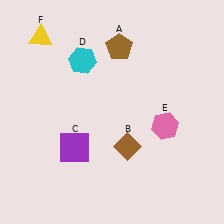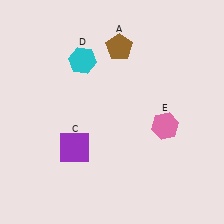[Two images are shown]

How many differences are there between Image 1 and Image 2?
There are 2 differences between the two images.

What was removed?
The brown diamond (B), the yellow triangle (F) were removed in Image 2.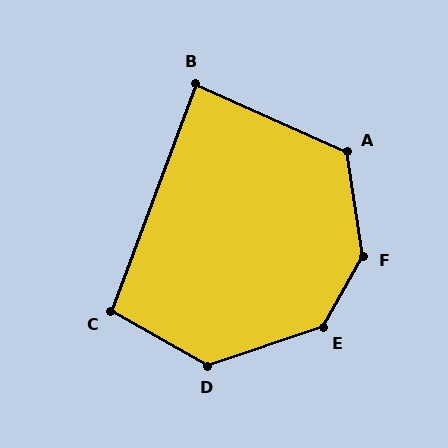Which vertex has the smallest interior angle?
B, at approximately 86 degrees.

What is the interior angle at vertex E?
Approximately 138 degrees (obtuse).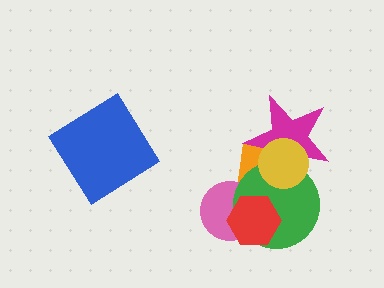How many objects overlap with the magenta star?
3 objects overlap with the magenta star.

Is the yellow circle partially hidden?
No, no other shape covers it.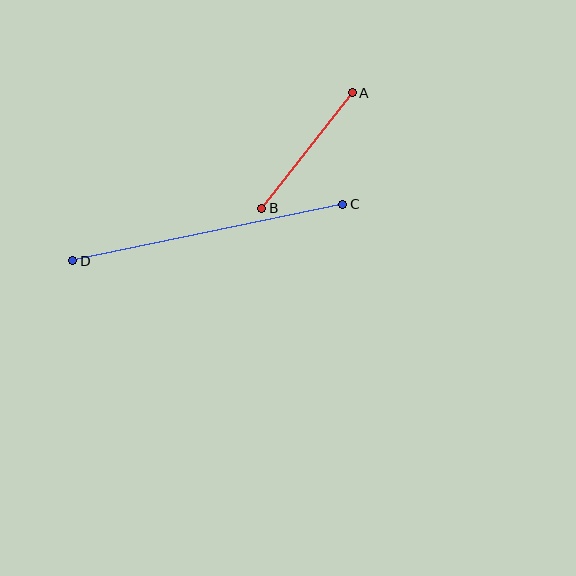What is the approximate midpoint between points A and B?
The midpoint is at approximately (307, 151) pixels.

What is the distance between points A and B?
The distance is approximately 147 pixels.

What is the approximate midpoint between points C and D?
The midpoint is at approximately (208, 233) pixels.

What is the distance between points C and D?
The distance is approximately 276 pixels.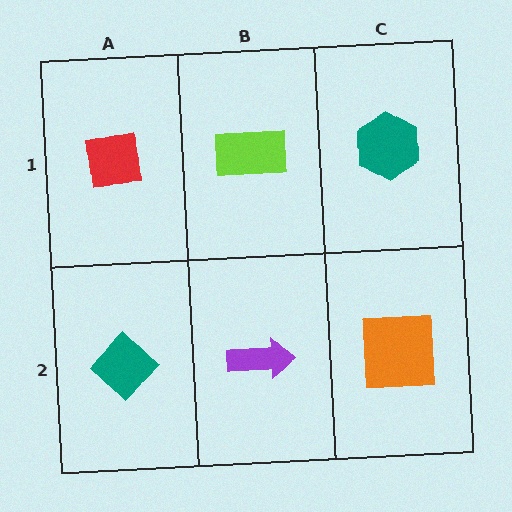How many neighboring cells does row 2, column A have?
2.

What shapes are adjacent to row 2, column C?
A teal hexagon (row 1, column C), a purple arrow (row 2, column B).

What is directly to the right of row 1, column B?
A teal hexagon.